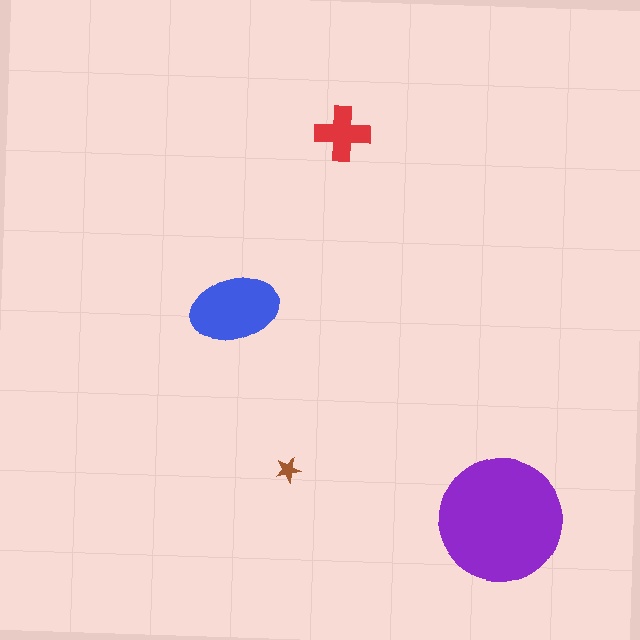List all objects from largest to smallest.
The purple circle, the blue ellipse, the red cross, the brown star.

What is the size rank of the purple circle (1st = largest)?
1st.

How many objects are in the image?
There are 4 objects in the image.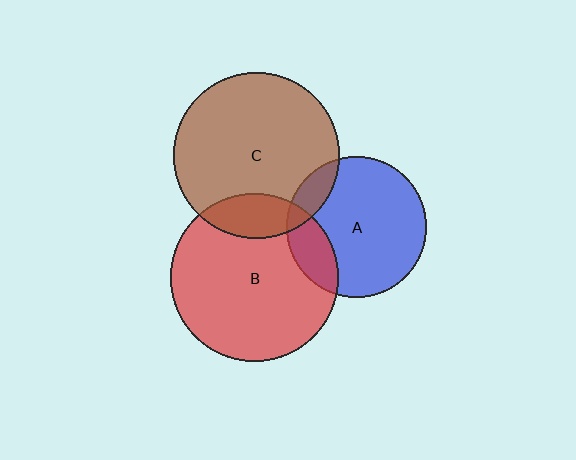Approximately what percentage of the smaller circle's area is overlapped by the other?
Approximately 10%.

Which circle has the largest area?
Circle B (red).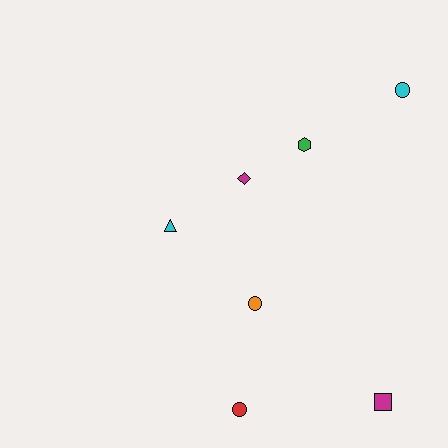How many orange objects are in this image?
There is 1 orange object.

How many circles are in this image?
There are 3 circles.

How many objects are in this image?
There are 7 objects.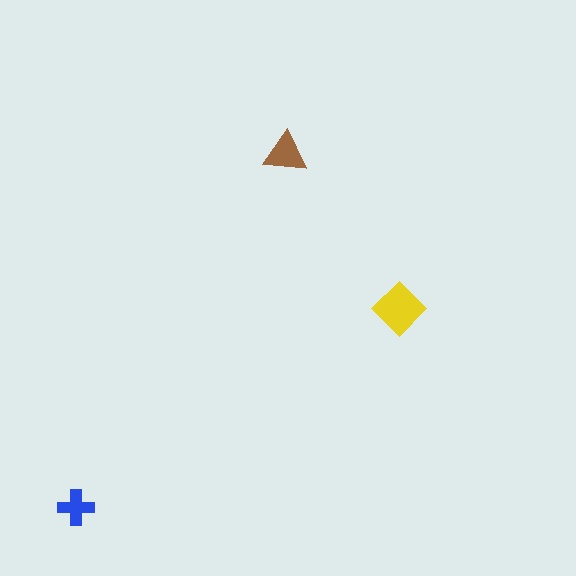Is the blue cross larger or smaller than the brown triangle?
Smaller.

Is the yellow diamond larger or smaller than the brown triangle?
Larger.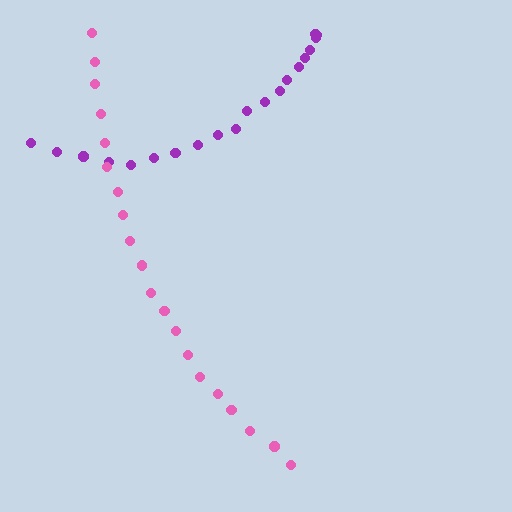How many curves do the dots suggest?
There are 2 distinct paths.